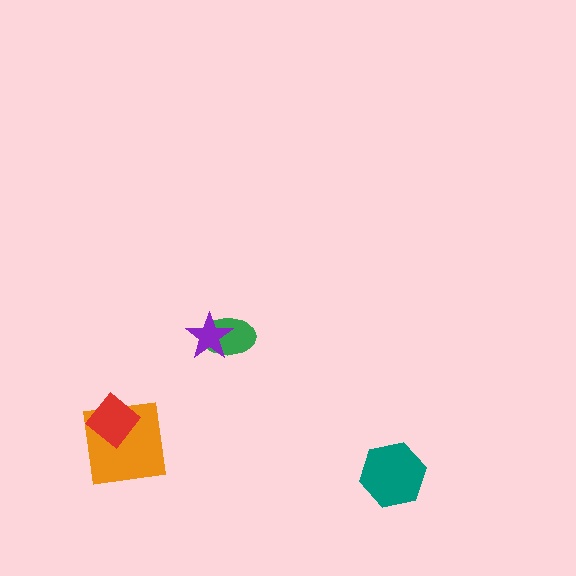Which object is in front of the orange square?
The red diamond is in front of the orange square.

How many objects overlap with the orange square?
1 object overlaps with the orange square.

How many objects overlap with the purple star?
1 object overlaps with the purple star.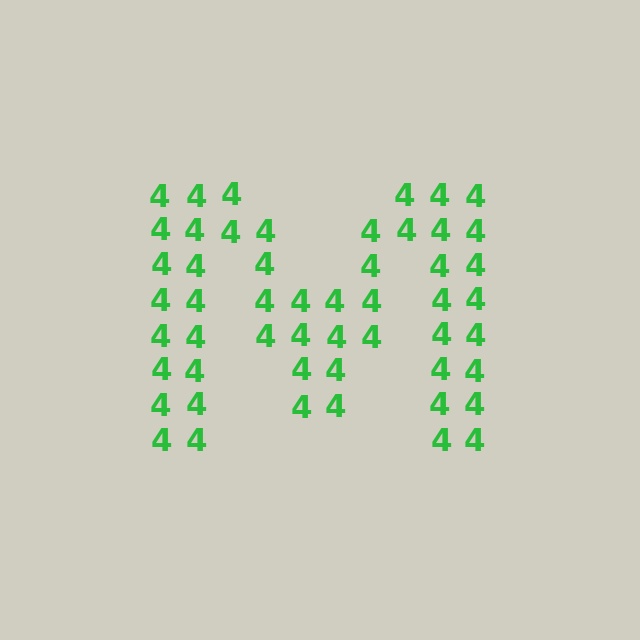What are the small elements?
The small elements are digit 4's.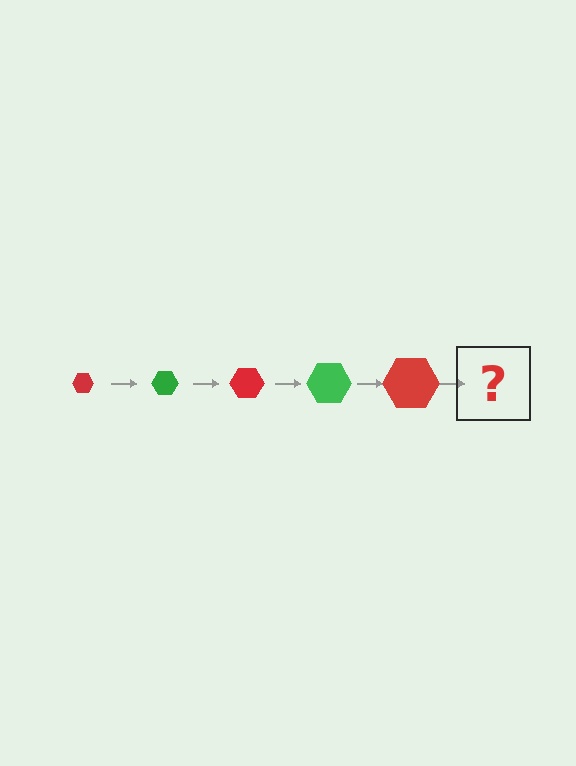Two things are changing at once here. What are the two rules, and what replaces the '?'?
The two rules are that the hexagon grows larger each step and the color cycles through red and green. The '?' should be a green hexagon, larger than the previous one.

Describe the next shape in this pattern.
It should be a green hexagon, larger than the previous one.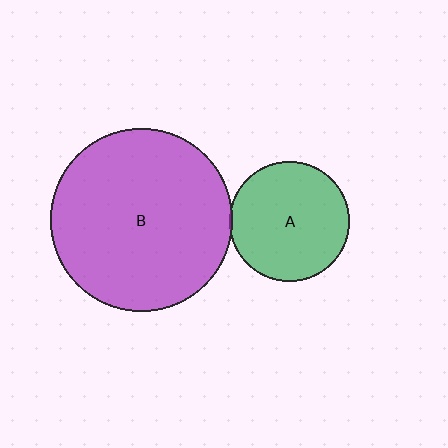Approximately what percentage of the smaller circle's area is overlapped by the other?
Approximately 5%.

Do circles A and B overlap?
Yes.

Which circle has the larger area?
Circle B (purple).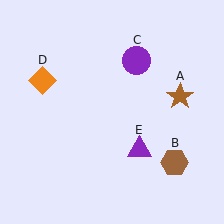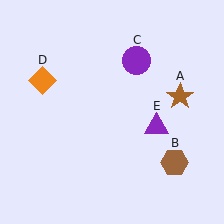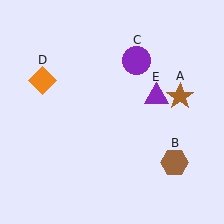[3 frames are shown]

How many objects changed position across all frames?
1 object changed position: purple triangle (object E).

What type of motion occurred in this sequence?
The purple triangle (object E) rotated counterclockwise around the center of the scene.